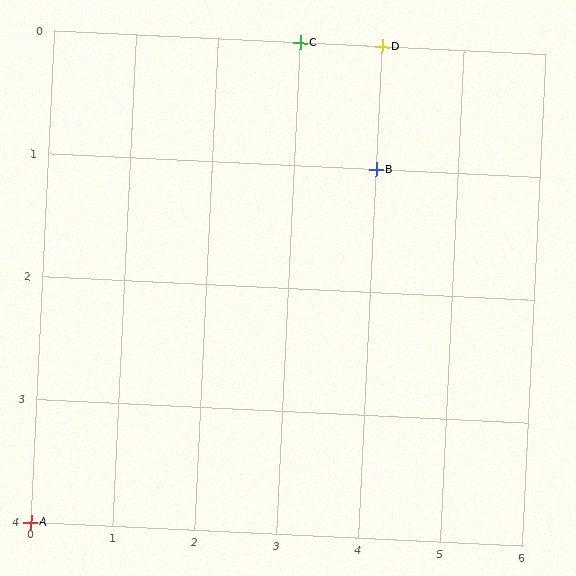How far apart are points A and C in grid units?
Points A and C are 3 columns and 4 rows apart (about 5.0 grid units diagonally).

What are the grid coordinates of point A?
Point A is at grid coordinates (0, 4).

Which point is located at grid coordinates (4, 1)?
Point B is at (4, 1).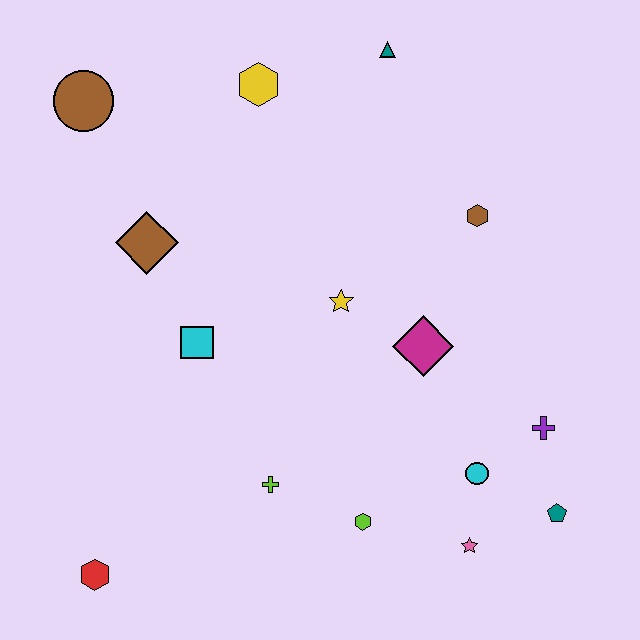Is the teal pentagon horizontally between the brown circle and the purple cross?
No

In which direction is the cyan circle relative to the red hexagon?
The cyan circle is to the right of the red hexagon.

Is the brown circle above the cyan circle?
Yes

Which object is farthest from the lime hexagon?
The brown circle is farthest from the lime hexagon.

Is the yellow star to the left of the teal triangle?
Yes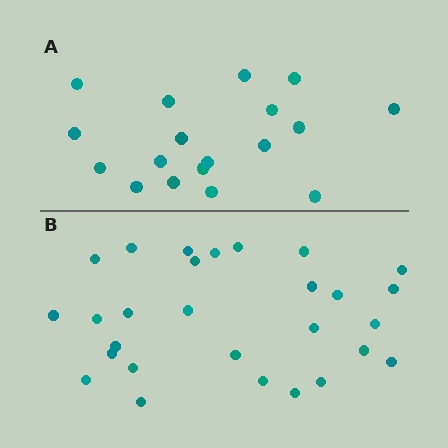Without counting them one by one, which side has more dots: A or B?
Region B (the bottom region) has more dots.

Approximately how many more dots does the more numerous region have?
Region B has roughly 10 or so more dots than region A.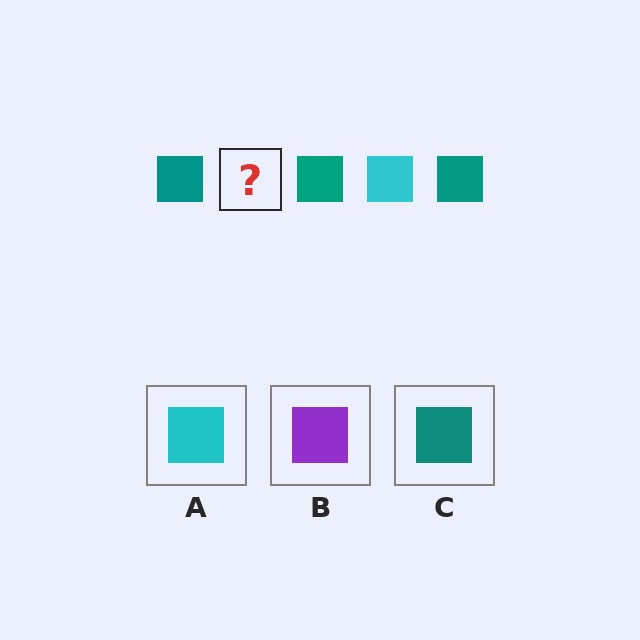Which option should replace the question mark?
Option A.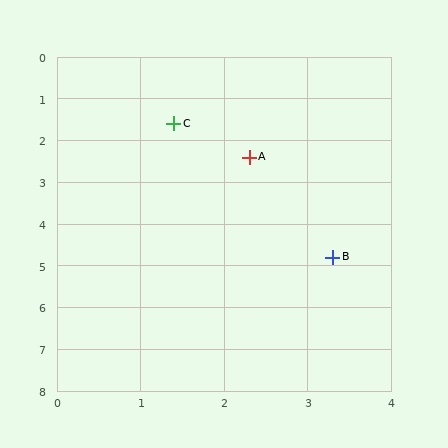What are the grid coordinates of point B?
Point B is at approximately (3.3, 4.8).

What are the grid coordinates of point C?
Point C is at approximately (1.4, 1.6).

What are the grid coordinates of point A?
Point A is at approximately (2.3, 2.4).